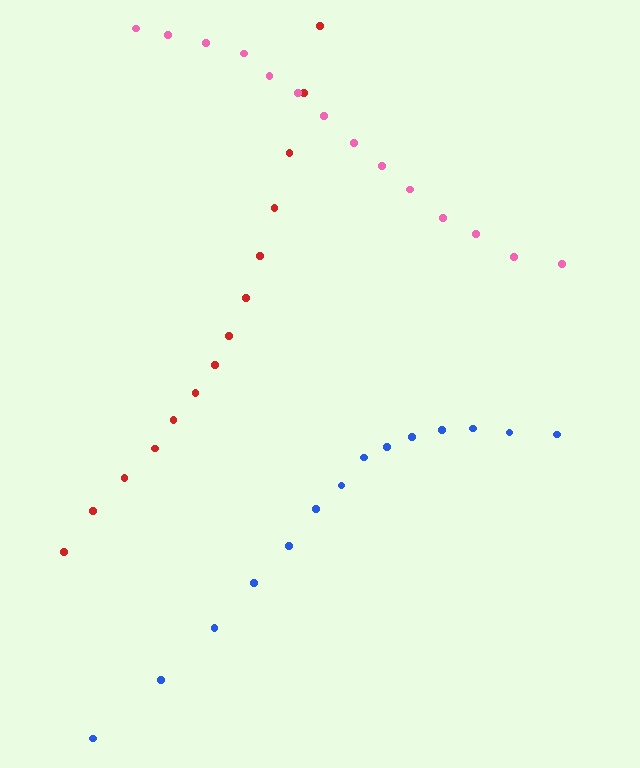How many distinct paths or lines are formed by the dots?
There are 3 distinct paths.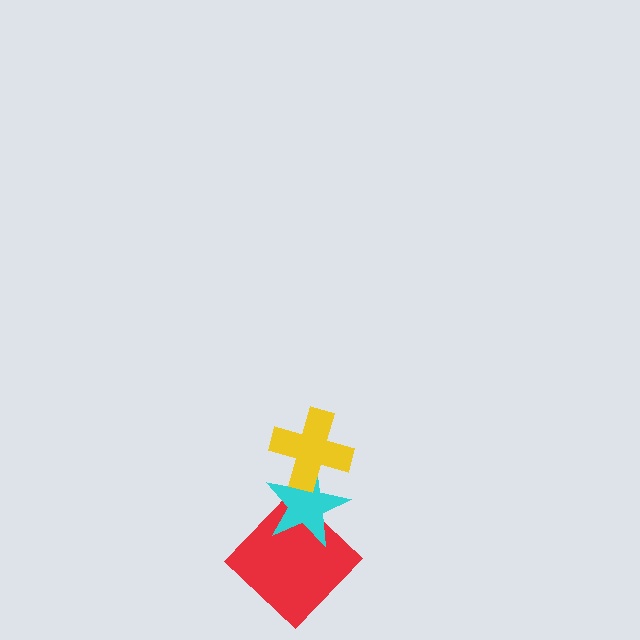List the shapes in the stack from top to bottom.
From top to bottom: the yellow cross, the cyan star, the red diamond.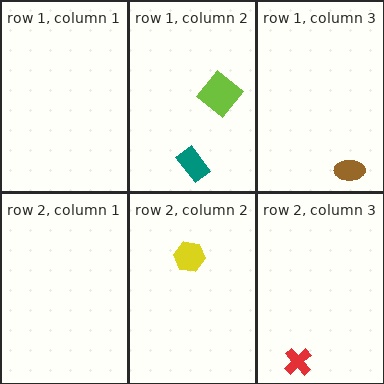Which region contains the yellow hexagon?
The row 2, column 2 region.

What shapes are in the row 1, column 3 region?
The brown ellipse.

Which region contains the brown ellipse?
The row 1, column 3 region.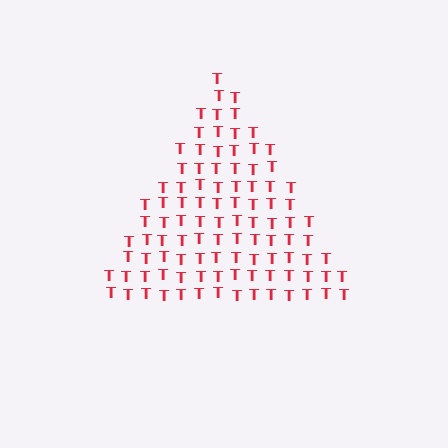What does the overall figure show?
The overall figure shows a triangle.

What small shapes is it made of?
It is made of small letter T's.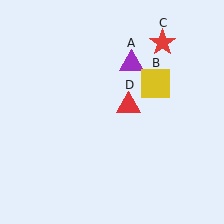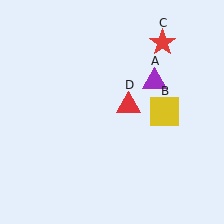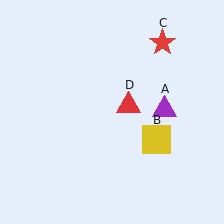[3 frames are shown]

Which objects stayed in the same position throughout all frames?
Red star (object C) and red triangle (object D) remained stationary.